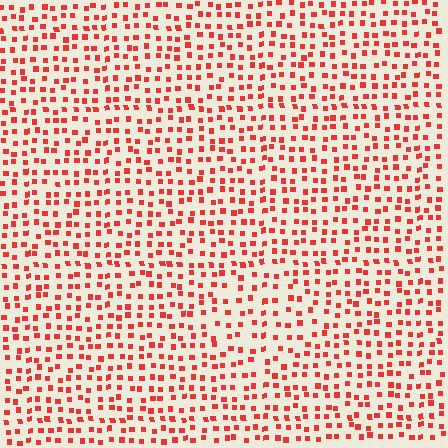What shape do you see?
I see a diamond.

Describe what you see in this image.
The image contains small red elements arranged at two different densities. A diamond-shaped region is visible where the elements are less densely packed than the surrounding area.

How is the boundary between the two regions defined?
The boundary is defined by a change in element density (approximately 1.4x ratio). All elements are the same color, size, and shape.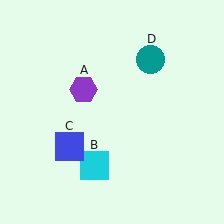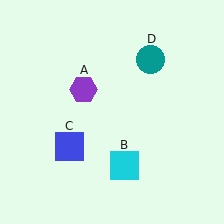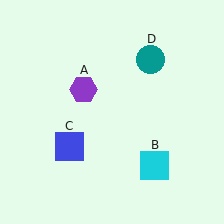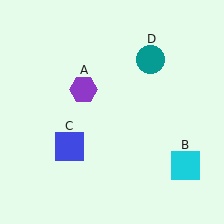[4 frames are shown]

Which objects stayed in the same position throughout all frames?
Purple hexagon (object A) and blue square (object C) and teal circle (object D) remained stationary.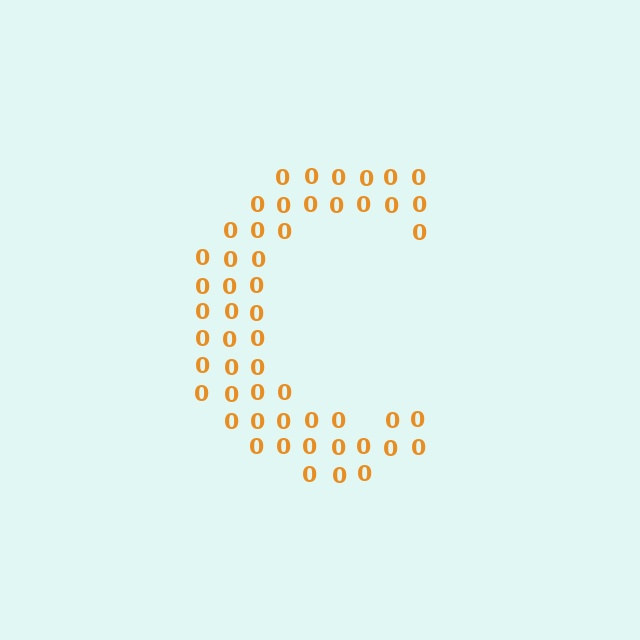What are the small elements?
The small elements are digit 0's.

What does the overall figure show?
The overall figure shows the letter C.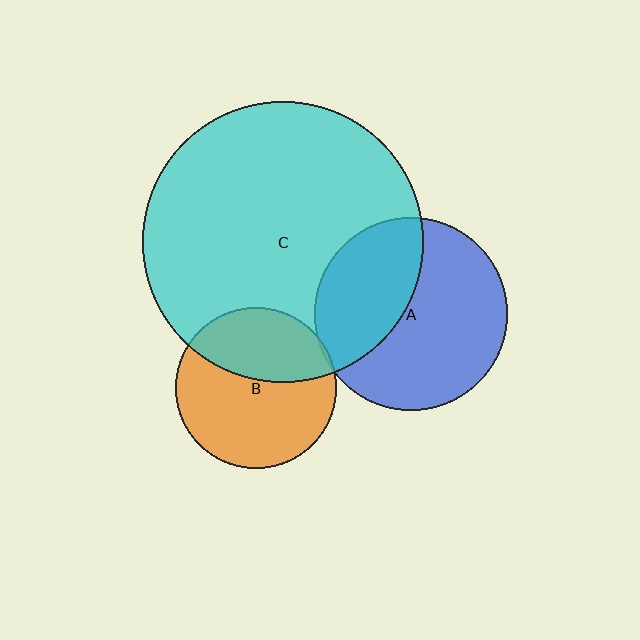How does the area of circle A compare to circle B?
Approximately 1.4 times.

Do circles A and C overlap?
Yes.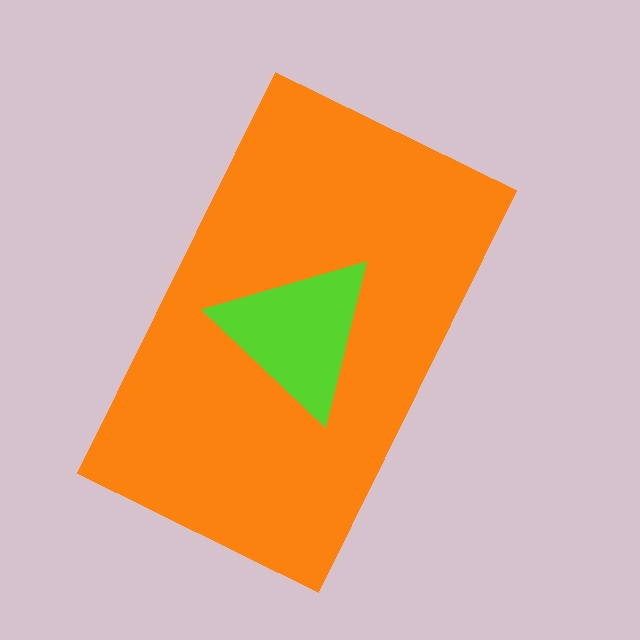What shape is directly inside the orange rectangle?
The lime triangle.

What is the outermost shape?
The orange rectangle.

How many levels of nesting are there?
2.